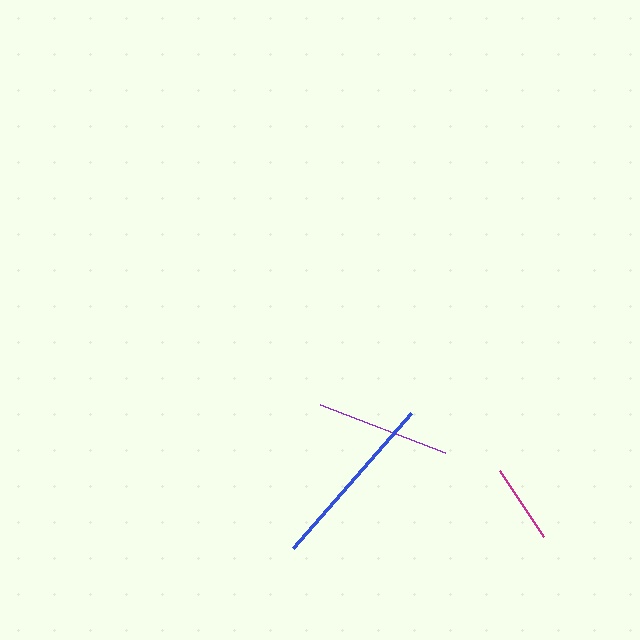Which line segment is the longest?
The blue line is the longest at approximately 180 pixels.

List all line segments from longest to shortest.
From longest to shortest: blue, purple, magenta.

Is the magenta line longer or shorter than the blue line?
The blue line is longer than the magenta line.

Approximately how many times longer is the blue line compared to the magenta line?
The blue line is approximately 2.3 times the length of the magenta line.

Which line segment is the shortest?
The magenta line is the shortest at approximately 79 pixels.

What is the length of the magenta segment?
The magenta segment is approximately 79 pixels long.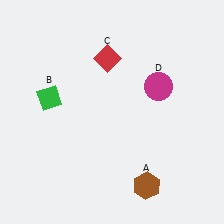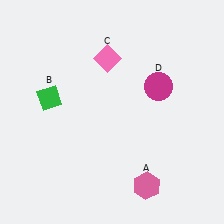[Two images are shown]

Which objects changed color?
A changed from brown to pink. C changed from red to pink.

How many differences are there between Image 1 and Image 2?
There are 2 differences between the two images.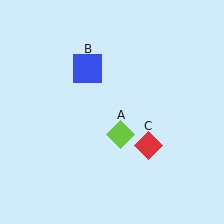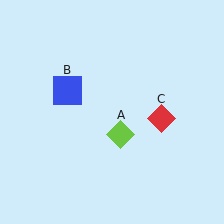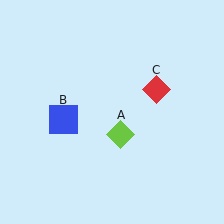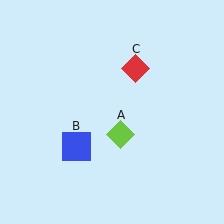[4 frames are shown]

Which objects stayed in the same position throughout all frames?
Lime diamond (object A) remained stationary.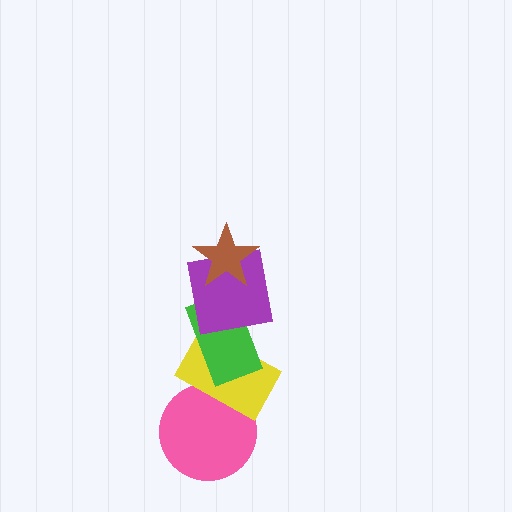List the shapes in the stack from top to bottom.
From top to bottom: the brown star, the purple square, the green rectangle, the yellow rectangle, the pink circle.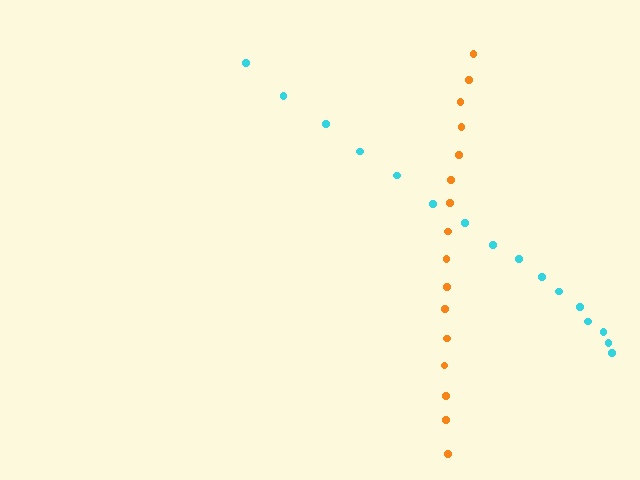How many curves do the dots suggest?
There are 2 distinct paths.